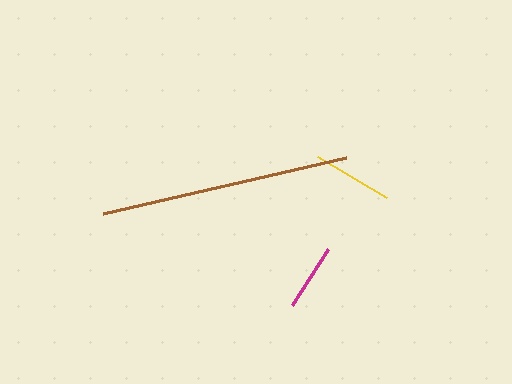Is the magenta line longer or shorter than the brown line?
The brown line is longer than the magenta line.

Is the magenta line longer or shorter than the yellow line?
The yellow line is longer than the magenta line.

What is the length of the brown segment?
The brown segment is approximately 249 pixels long.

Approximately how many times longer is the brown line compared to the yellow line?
The brown line is approximately 3.1 times the length of the yellow line.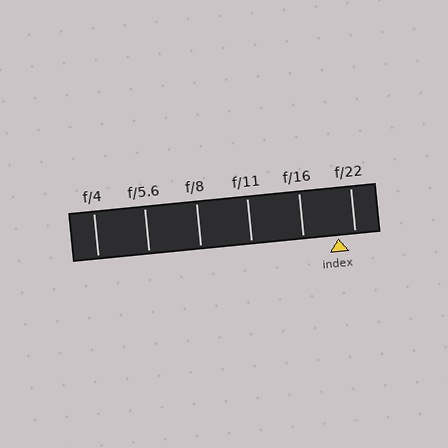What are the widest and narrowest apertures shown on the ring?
The widest aperture shown is f/4 and the narrowest is f/22.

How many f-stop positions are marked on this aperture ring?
There are 6 f-stop positions marked.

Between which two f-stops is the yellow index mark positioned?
The index mark is between f/16 and f/22.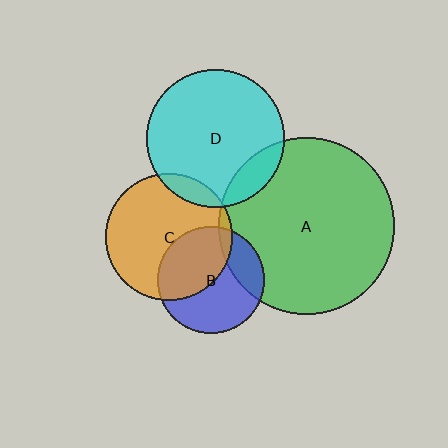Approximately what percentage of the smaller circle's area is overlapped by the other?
Approximately 20%.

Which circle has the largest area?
Circle A (green).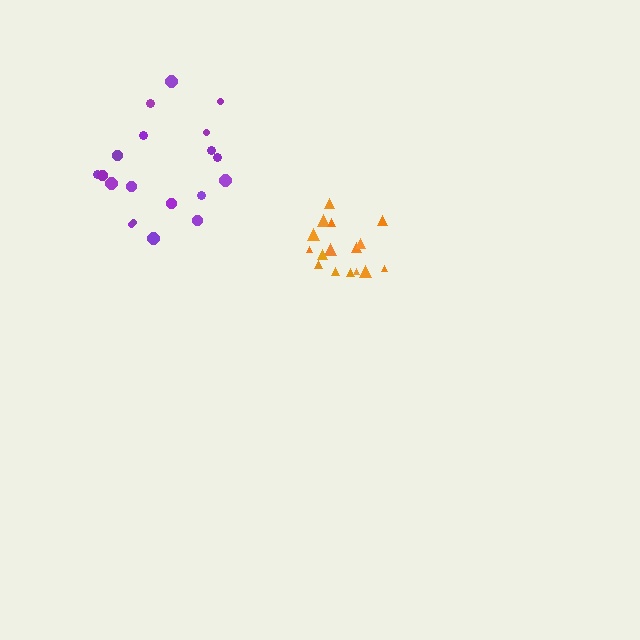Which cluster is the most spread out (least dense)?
Purple.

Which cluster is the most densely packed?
Orange.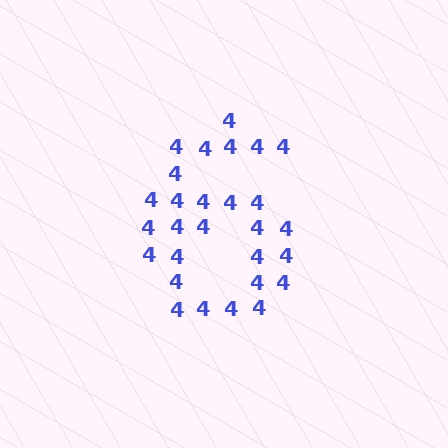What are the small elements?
The small elements are digit 4's.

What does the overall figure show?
The overall figure shows the digit 6.